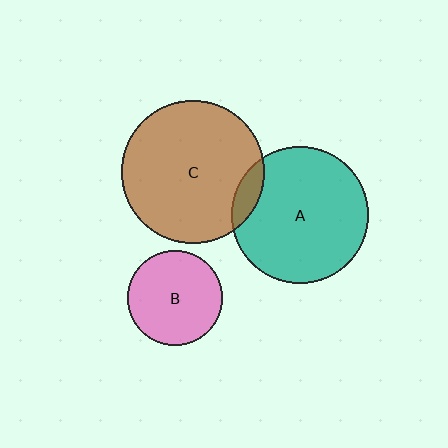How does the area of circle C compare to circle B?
Approximately 2.3 times.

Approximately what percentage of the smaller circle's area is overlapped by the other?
Approximately 10%.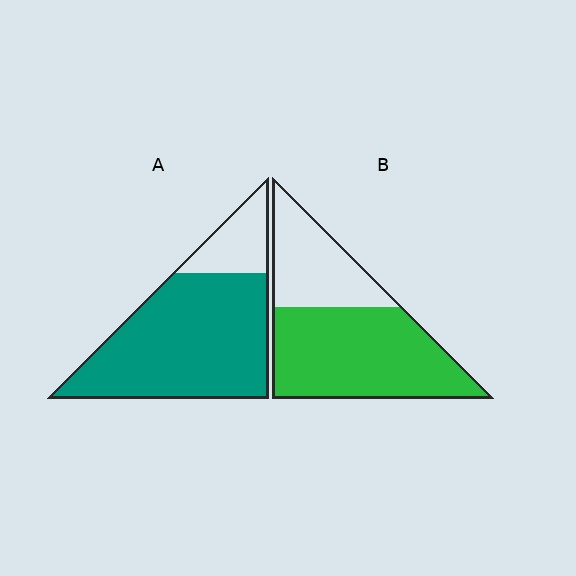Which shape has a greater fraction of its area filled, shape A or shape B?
Shape A.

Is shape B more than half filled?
Yes.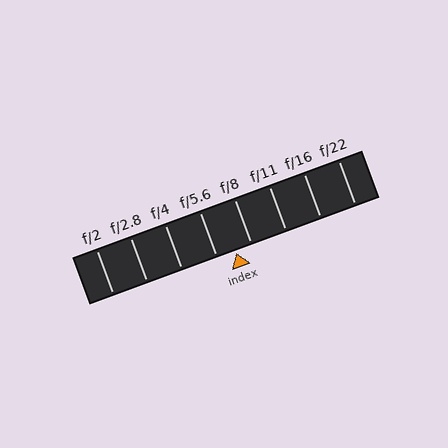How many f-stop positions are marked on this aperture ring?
There are 8 f-stop positions marked.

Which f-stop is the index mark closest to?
The index mark is closest to f/8.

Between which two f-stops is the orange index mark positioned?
The index mark is between f/5.6 and f/8.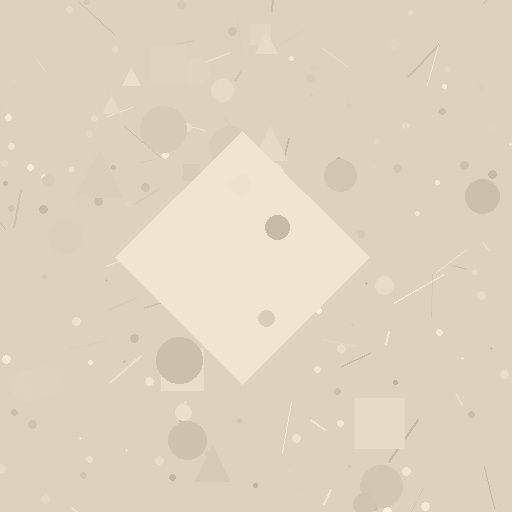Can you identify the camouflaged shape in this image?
The camouflaged shape is a diamond.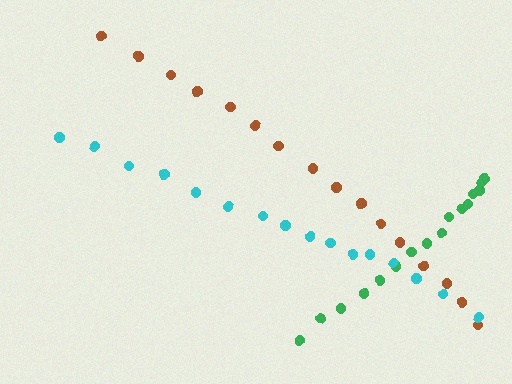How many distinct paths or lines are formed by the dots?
There are 3 distinct paths.